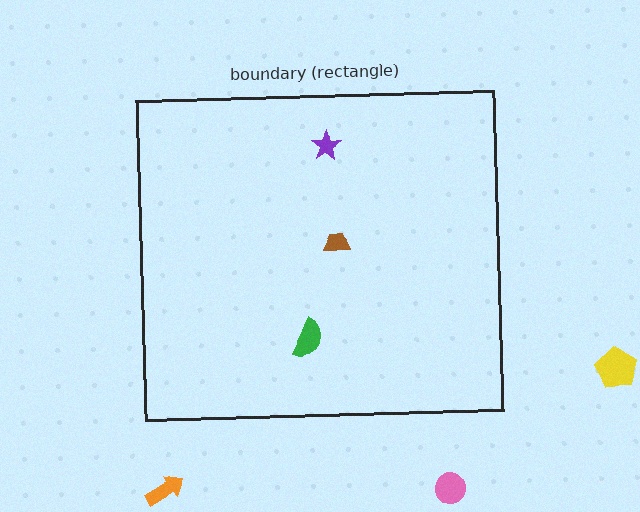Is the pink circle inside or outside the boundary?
Outside.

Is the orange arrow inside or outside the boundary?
Outside.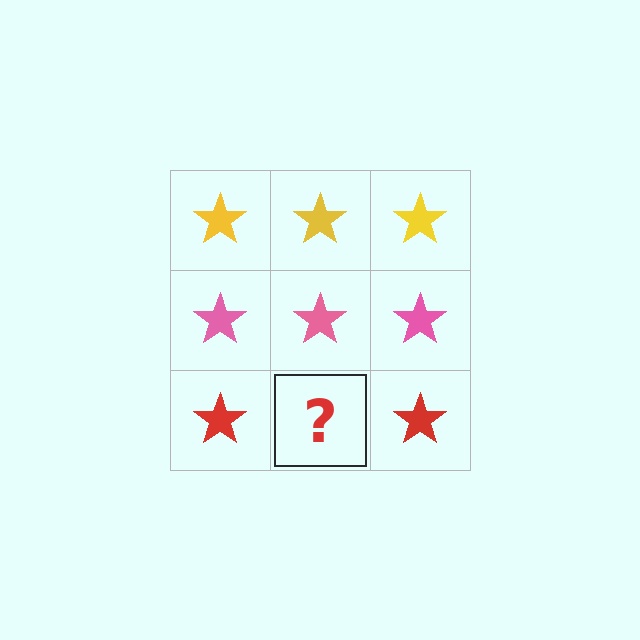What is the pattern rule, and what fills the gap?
The rule is that each row has a consistent color. The gap should be filled with a red star.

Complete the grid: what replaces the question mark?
The question mark should be replaced with a red star.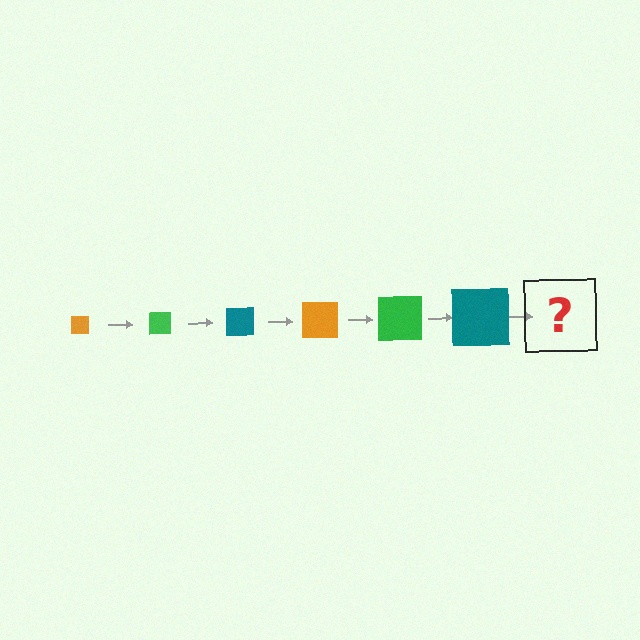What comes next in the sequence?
The next element should be an orange square, larger than the previous one.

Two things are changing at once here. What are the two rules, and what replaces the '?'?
The two rules are that the square grows larger each step and the color cycles through orange, green, and teal. The '?' should be an orange square, larger than the previous one.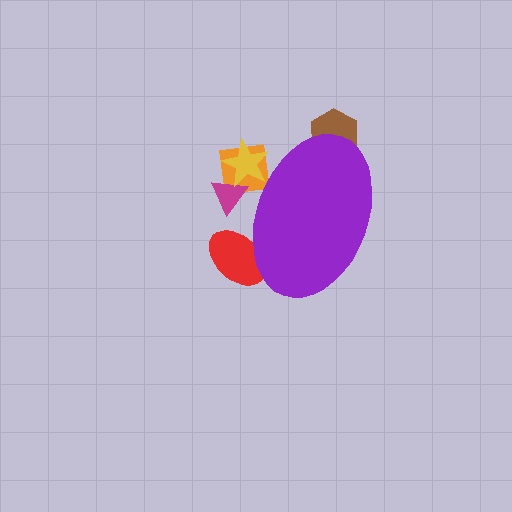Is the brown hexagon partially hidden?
Yes, the brown hexagon is partially hidden behind the purple ellipse.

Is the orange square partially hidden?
Yes, the orange square is partially hidden behind the purple ellipse.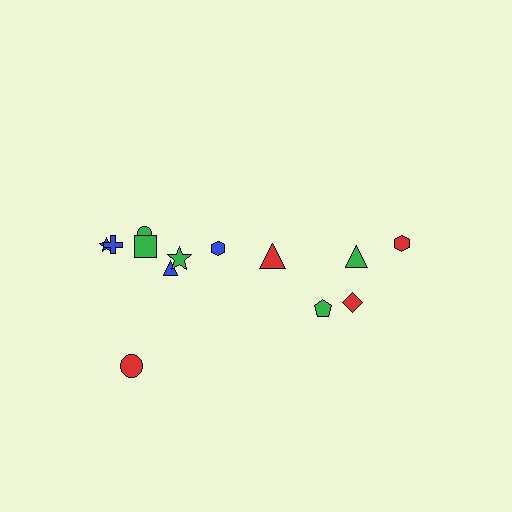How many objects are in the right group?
There are 5 objects.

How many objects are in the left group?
There are 8 objects.